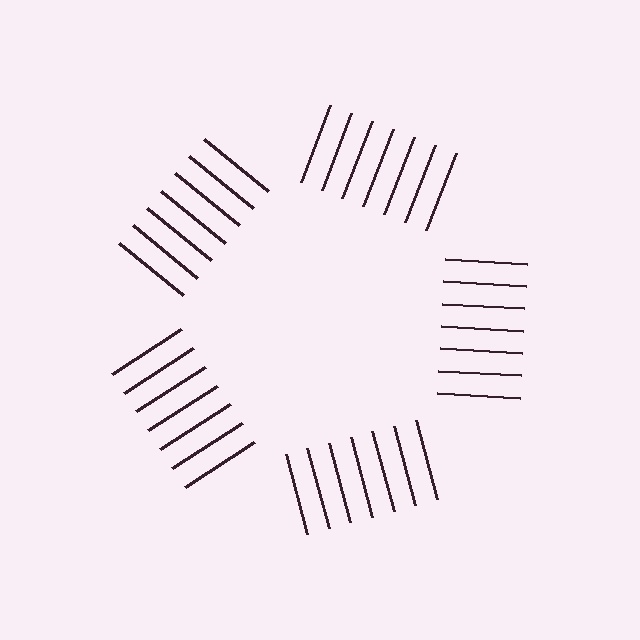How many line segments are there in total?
35 — 7 along each of the 5 edges.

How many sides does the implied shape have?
5 sides — the line-ends trace a pentagon.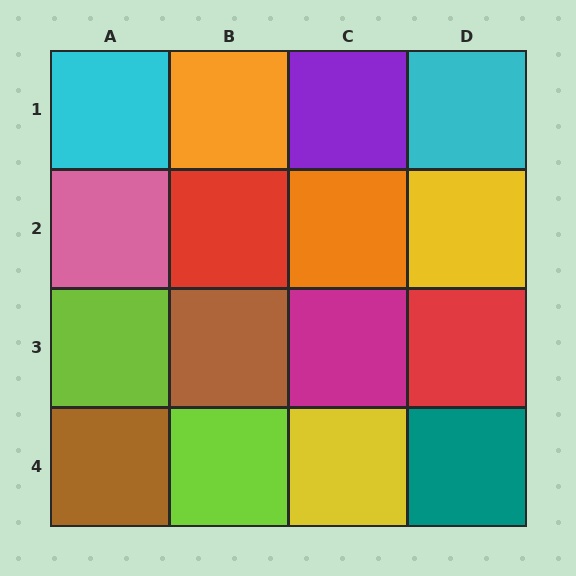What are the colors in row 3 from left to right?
Lime, brown, magenta, red.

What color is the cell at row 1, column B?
Orange.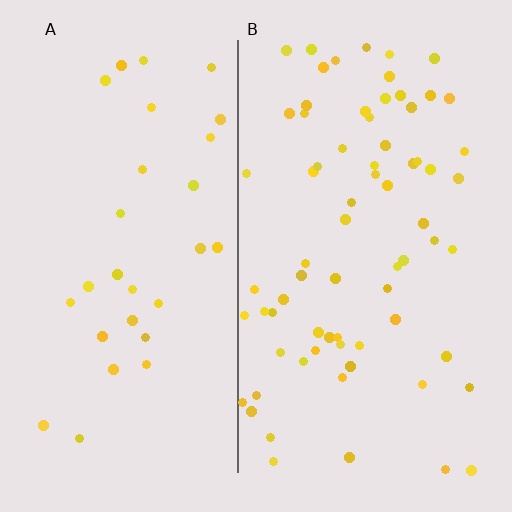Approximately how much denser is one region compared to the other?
Approximately 2.4× — region B over region A.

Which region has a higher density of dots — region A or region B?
B (the right).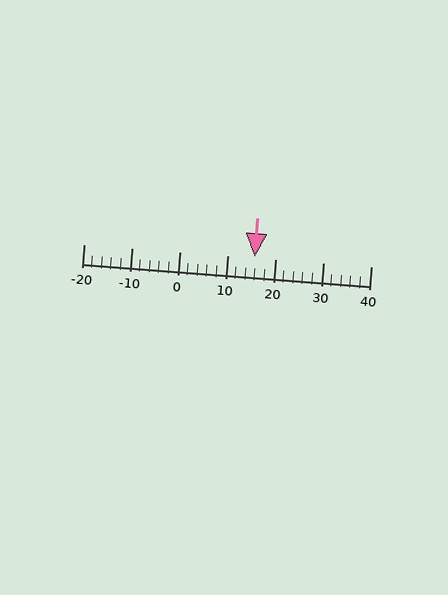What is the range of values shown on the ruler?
The ruler shows values from -20 to 40.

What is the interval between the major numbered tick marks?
The major tick marks are spaced 10 units apart.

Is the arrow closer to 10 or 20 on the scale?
The arrow is closer to 20.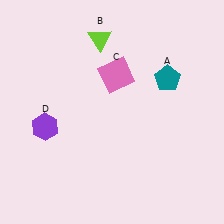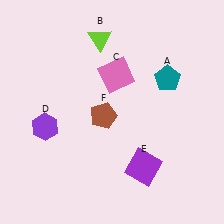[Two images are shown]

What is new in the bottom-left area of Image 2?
A brown pentagon (F) was added in the bottom-left area of Image 2.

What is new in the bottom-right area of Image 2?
A purple square (E) was added in the bottom-right area of Image 2.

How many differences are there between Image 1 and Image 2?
There are 2 differences between the two images.